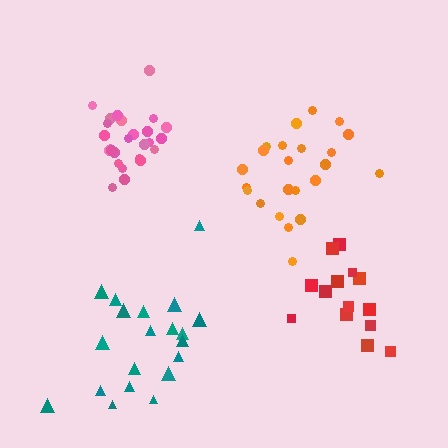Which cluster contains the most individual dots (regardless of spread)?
Pink (26).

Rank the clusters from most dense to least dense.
pink, red, orange, teal.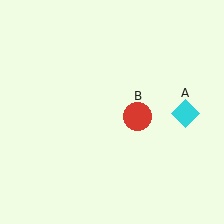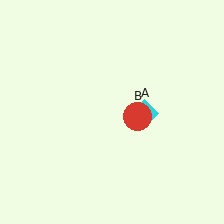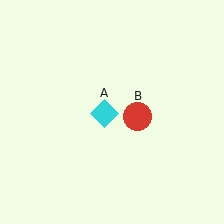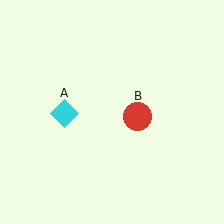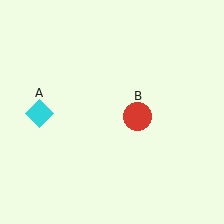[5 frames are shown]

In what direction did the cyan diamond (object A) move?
The cyan diamond (object A) moved left.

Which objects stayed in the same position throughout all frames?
Red circle (object B) remained stationary.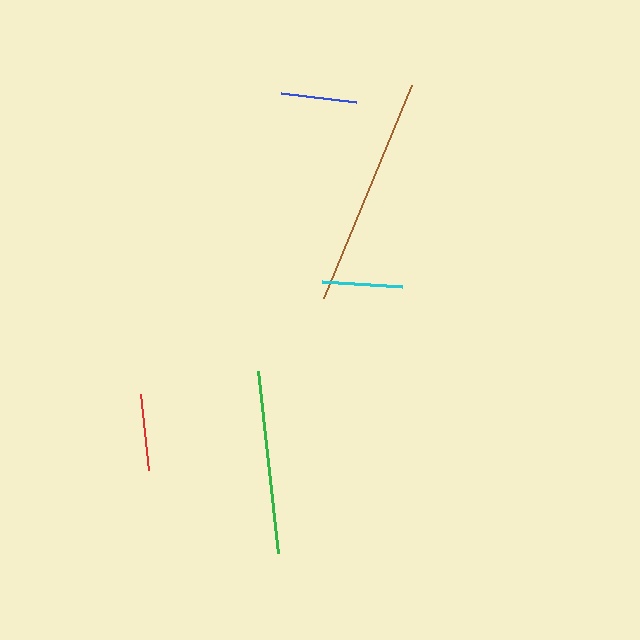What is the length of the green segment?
The green segment is approximately 183 pixels long.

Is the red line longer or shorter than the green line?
The green line is longer than the red line.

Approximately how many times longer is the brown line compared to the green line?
The brown line is approximately 1.3 times the length of the green line.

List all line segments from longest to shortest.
From longest to shortest: brown, green, cyan, red, blue.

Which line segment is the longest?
The brown line is the longest at approximately 230 pixels.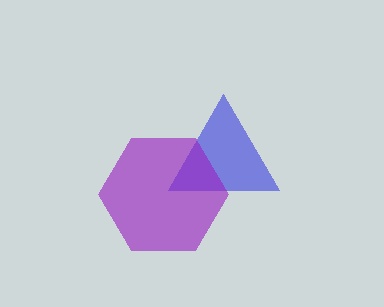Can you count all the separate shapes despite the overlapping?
Yes, there are 2 separate shapes.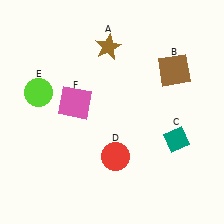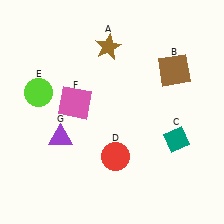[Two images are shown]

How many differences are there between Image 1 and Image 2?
There is 1 difference between the two images.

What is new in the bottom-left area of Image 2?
A purple triangle (G) was added in the bottom-left area of Image 2.